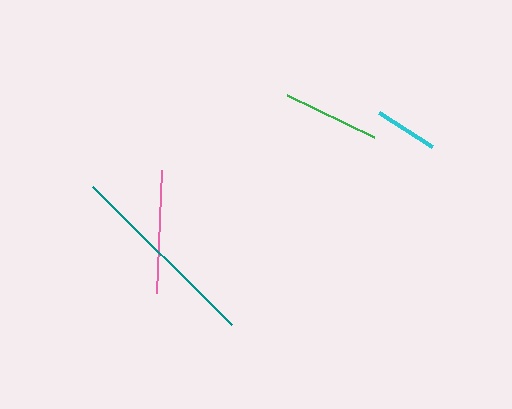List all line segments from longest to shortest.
From longest to shortest: teal, pink, green, cyan.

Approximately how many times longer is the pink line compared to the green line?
The pink line is approximately 1.3 times the length of the green line.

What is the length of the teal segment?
The teal segment is approximately 196 pixels long.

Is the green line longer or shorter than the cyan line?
The green line is longer than the cyan line.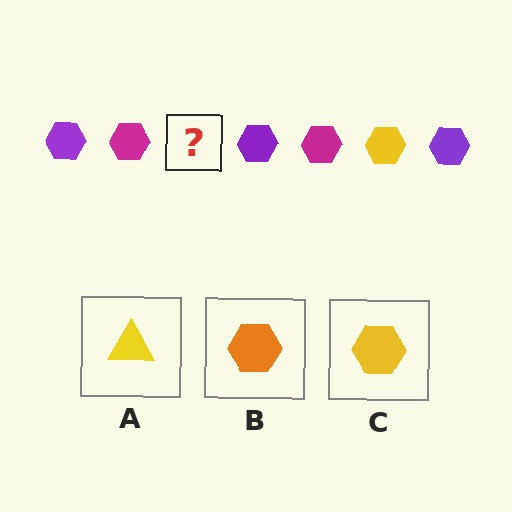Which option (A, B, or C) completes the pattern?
C.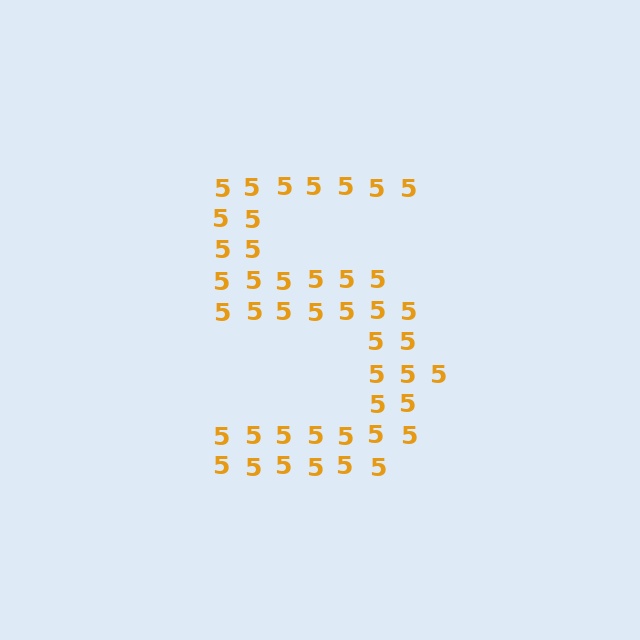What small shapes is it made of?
It is made of small digit 5's.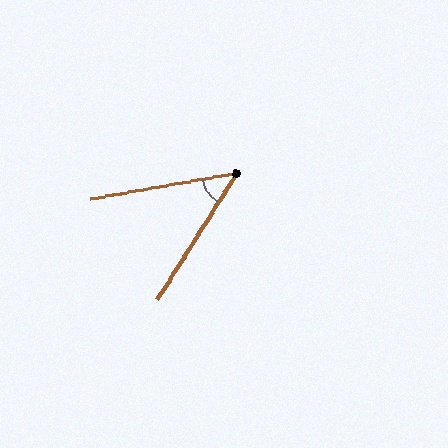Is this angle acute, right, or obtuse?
It is acute.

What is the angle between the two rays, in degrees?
Approximately 48 degrees.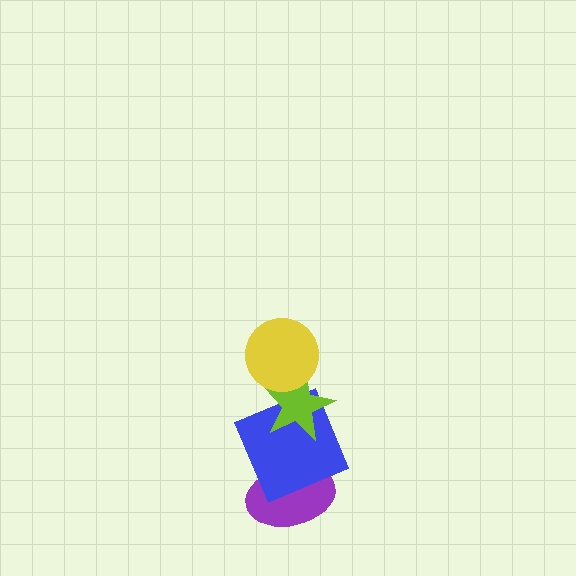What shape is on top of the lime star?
The yellow circle is on top of the lime star.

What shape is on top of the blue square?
The lime star is on top of the blue square.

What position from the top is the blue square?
The blue square is 3rd from the top.